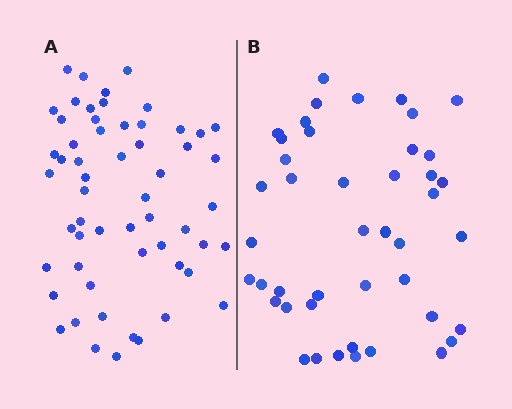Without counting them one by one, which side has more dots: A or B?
Region A (the left region) has more dots.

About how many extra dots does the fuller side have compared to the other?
Region A has approximately 15 more dots than region B.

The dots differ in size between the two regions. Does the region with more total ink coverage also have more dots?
No. Region B has more total ink coverage because its dots are larger, but region A actually contains more individual dots. Total area can be misleading — the number of items is what matters here.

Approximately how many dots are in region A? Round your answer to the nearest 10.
About 60 dots. (The exact count is 57, which rounds to 60.)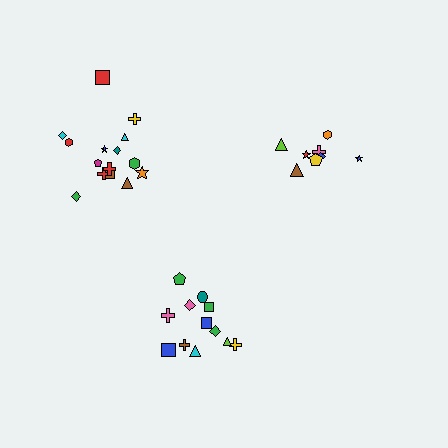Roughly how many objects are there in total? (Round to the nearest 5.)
Roughly 35 objects in total.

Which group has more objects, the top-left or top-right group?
The top-left group.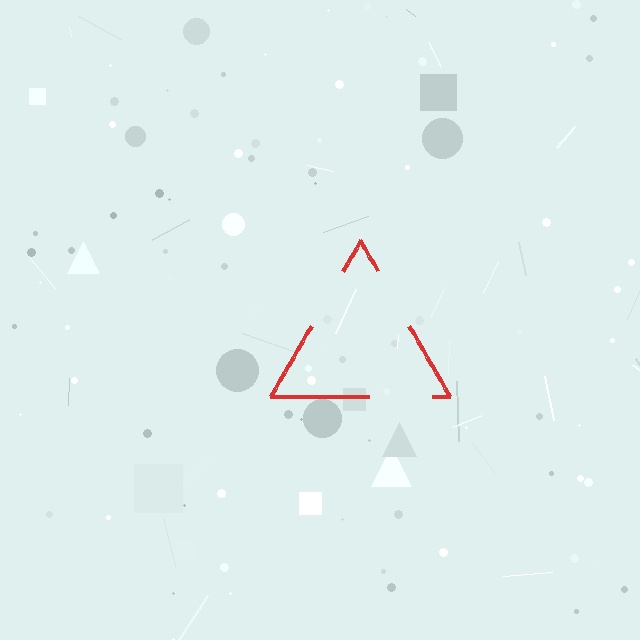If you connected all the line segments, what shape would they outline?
They would outline a triangle.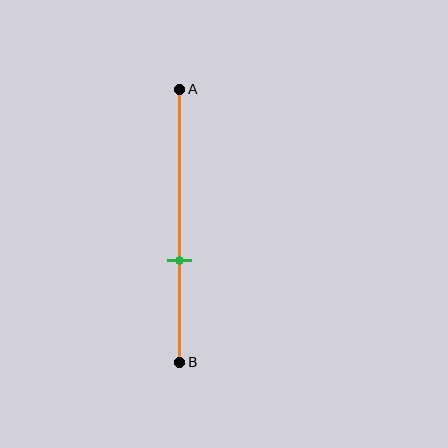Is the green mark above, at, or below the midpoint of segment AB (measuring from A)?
The green mark is below the midpoint of segment AB.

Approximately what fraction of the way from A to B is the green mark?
The green mark is approximately 65% of the way from A to B.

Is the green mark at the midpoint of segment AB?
No, the mark is at about 65% from A, not at the 50% midpoint.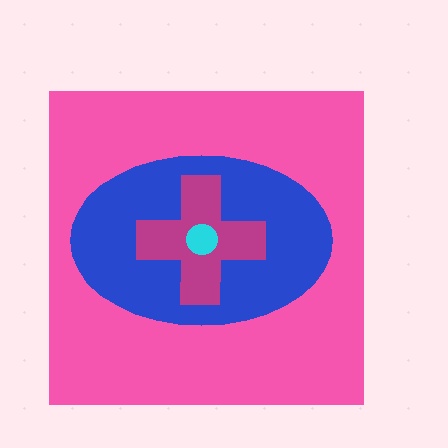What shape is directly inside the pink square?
The blue ellipse.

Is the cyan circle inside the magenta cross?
Yes.